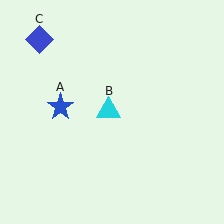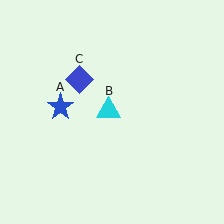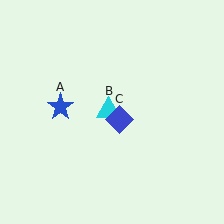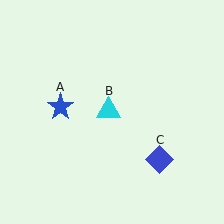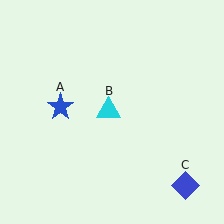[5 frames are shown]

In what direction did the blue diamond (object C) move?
The blue diamond (object C) moved down and to the right.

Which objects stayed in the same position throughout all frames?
Blue star (object A) and cyan triangle (object B) remained stationary.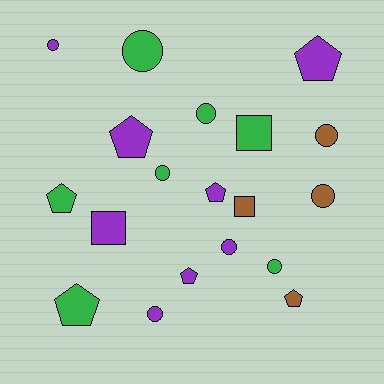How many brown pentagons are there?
There is 1 brown pentagon.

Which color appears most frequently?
Purple, with 8 objects.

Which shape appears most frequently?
Circle, with 9 objects.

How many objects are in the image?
There are 19 objects.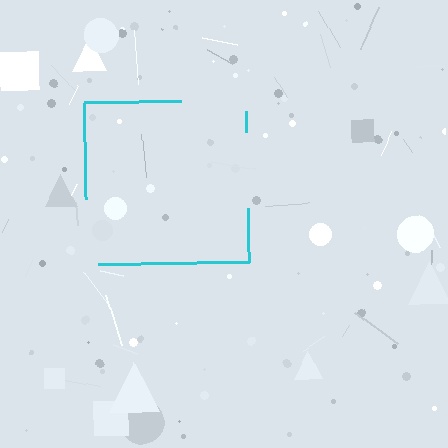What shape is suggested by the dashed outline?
The dashed outline suggests a square.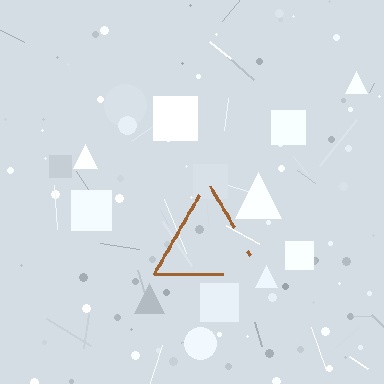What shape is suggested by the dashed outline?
The dashed outline suggests a triangle.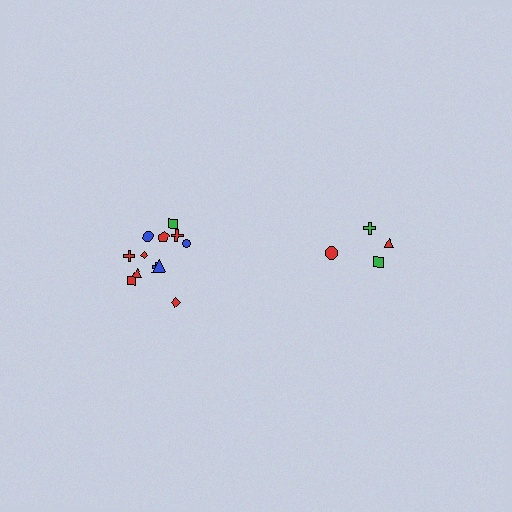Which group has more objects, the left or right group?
The left group.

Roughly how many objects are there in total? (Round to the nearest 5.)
Roughly 15 objects in total.